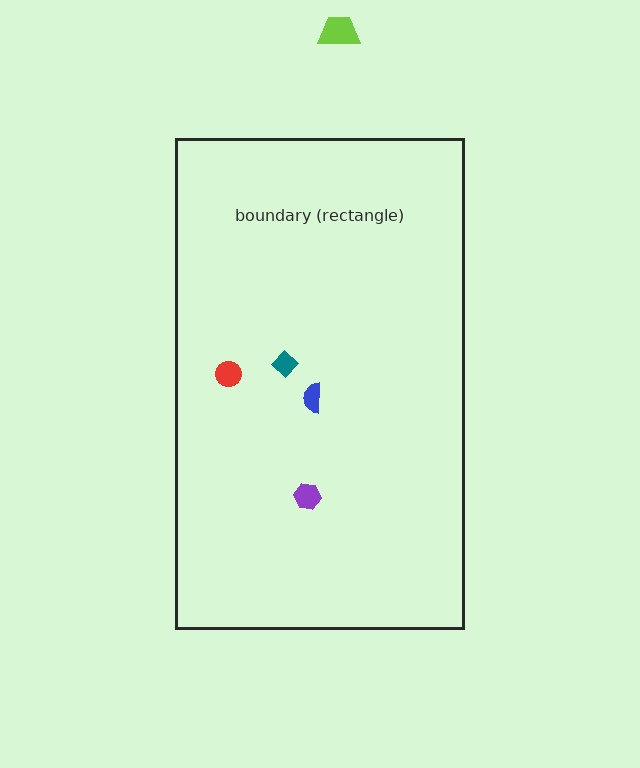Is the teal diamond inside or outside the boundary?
Inside.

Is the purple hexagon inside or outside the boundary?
Inside.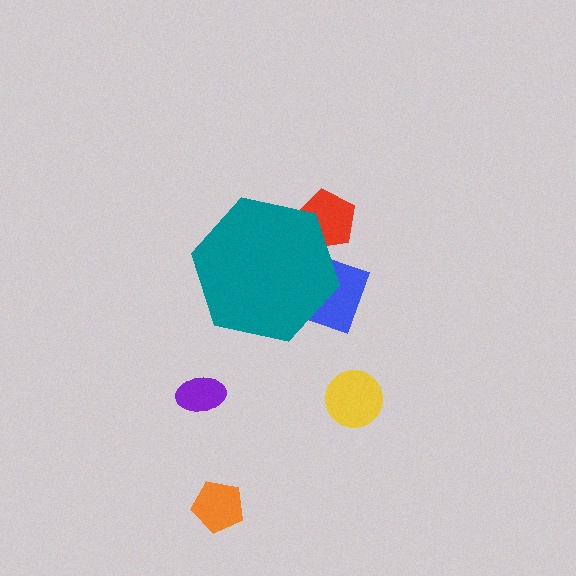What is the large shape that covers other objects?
A teal hexagon.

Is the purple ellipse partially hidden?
No, the purple ellipse is fully visible.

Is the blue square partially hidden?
Yes, the blue square is partially hidden behind the teal hexagon.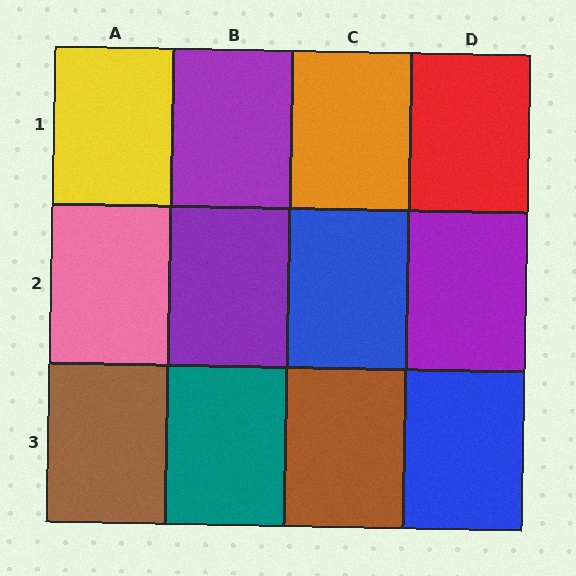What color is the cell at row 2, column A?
Pink.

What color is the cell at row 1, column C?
Orange.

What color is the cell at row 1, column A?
Yellow.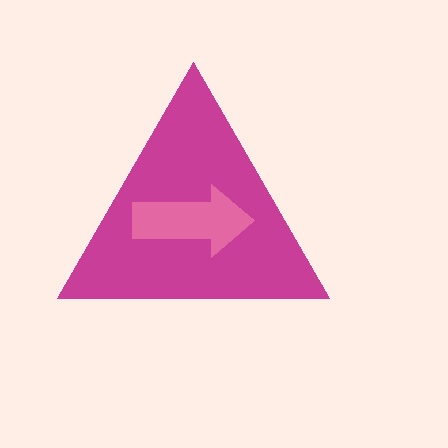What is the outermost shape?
The magenta triangle.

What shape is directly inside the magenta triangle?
The pink arrow.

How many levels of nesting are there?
2.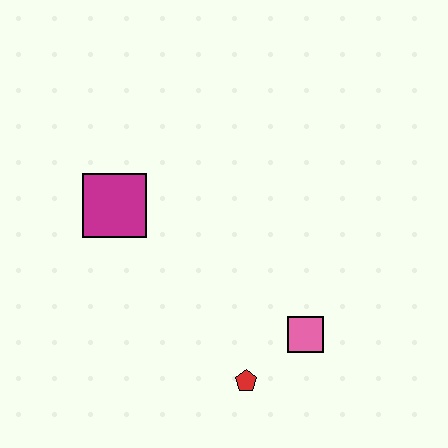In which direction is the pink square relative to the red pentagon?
The pink square is to the right of the red pentagon.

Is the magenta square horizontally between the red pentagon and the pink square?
No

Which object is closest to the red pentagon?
The pink square is closest to the red pentagon.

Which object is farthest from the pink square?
The magenta square is farthest from the pink square.